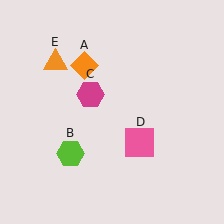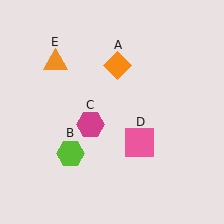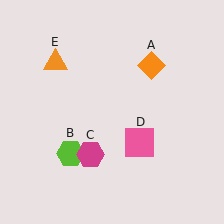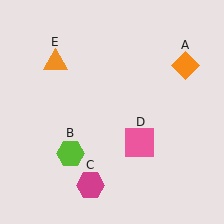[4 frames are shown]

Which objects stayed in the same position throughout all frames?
Lime hexagon (object B) and pink square (object D) and orange triangle (object E) remained stationary.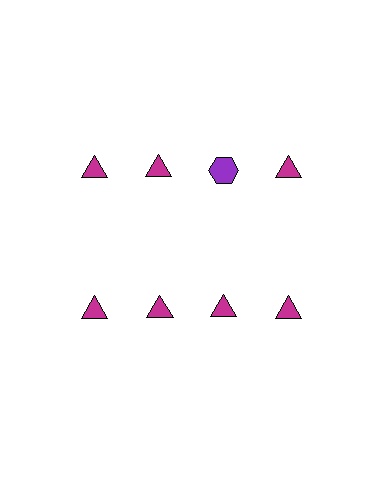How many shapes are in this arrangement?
There are 8 shapes arranged in a grid pattern.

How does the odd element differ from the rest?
It differs in both color (purple instead of magenta) and shape (hexagon instead of triangle).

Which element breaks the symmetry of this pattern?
The purple hexagon in the top row, center column breaks the symmetry. All other shapes are magenta triangles.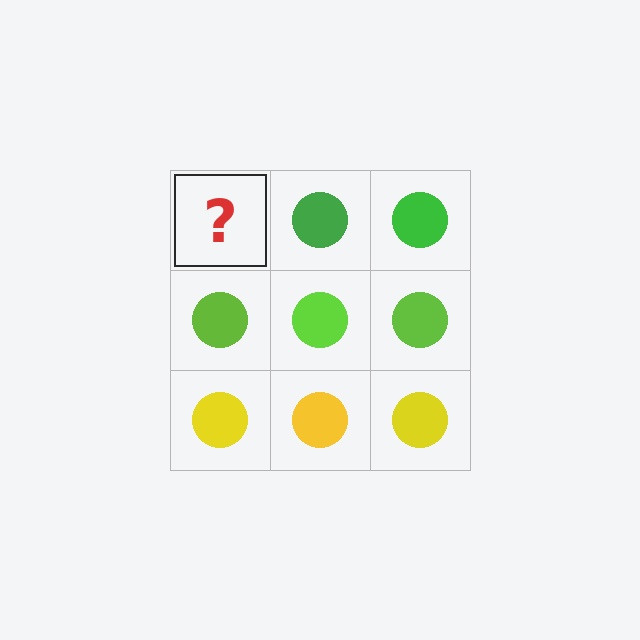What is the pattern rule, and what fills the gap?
The rule is that each row has a consistent color. The gap should be filled with a green circle.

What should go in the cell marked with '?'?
The missing cell should contain a green circle.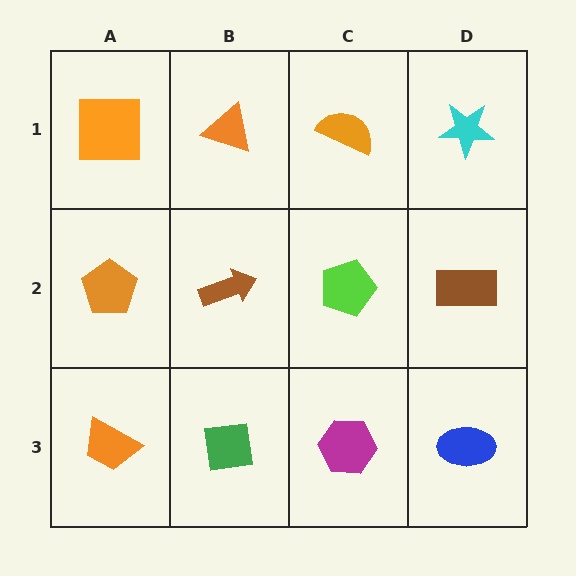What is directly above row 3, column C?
A lime pentagon.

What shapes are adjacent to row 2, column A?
An orange square (row 1, column A), an orange trapezoid (row 3, column A), a brown arrow (row 2, column B).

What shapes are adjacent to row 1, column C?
A lime pentagon (row 2, column C), an orange triangle (row 1, column B), a cyan star (row 1, column D).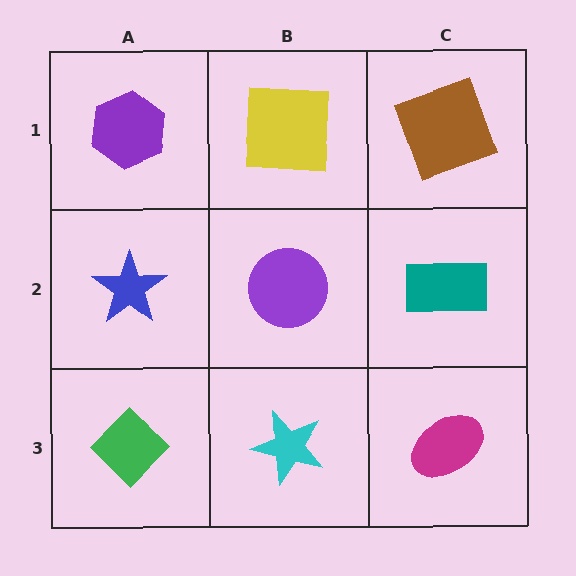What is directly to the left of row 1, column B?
A purple hexagon.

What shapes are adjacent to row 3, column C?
A teal rectangle (row 2, column C), a cyan star (row 3, column B).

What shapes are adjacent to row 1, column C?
A teal rectangle (row 2, column C), a yellow square (row 1, column B).